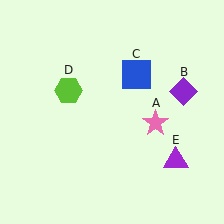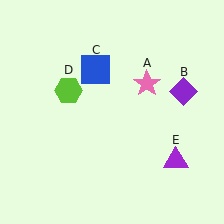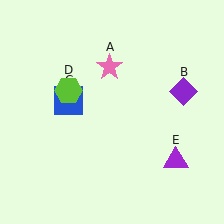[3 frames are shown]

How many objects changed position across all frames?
2 objects changed position: pink star (object A), blue square (object C).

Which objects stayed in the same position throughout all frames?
Purple diamond (object B) and lime hexagon (object D) and purple triangle (object E) remained stationary.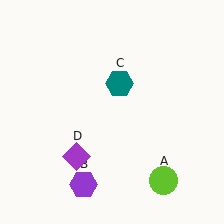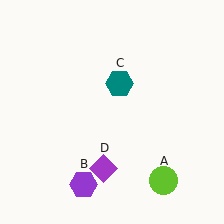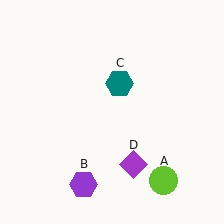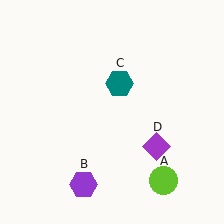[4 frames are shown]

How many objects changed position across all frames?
1 object changed position: purple diamond (object D).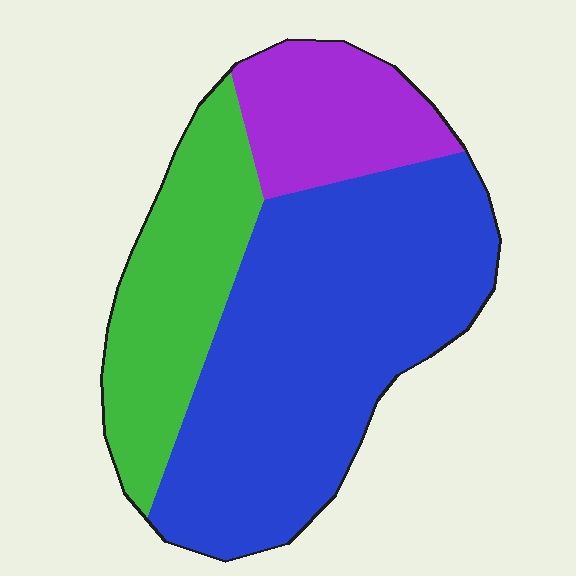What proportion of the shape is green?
Green takes up about one quarter (1/4) of the shape.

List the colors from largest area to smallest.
From largest to smallest: blue, green, purple.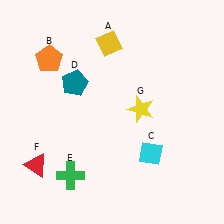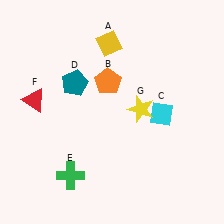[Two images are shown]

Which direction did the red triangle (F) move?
The red triangle (F) moved up.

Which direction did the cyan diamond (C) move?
The cyan diamond (C) moved up.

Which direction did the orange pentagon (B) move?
The orange pentagon (B) moved right.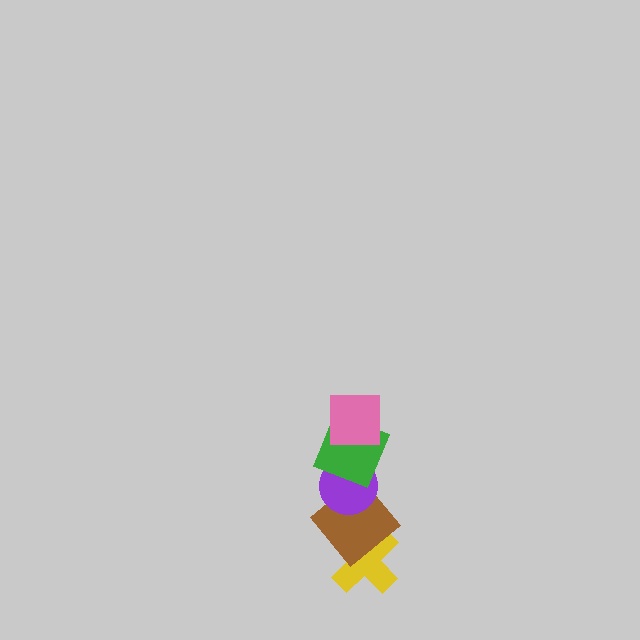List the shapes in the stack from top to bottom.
From top to bottom: the pink square, the green square, the purple circle, the brown diamond, the yellow cross.